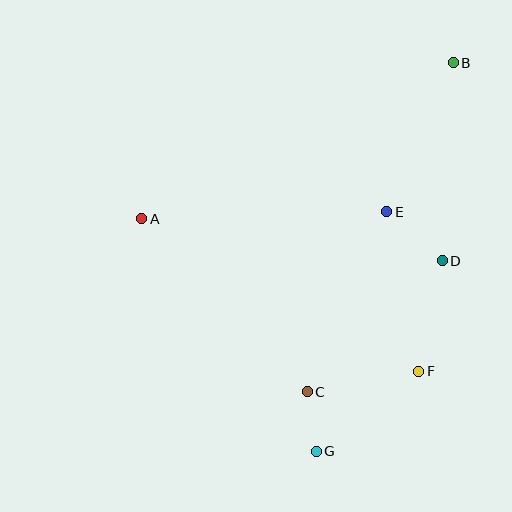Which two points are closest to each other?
Points C and G are closest to each other.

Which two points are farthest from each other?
Points B and G are farthest from each other.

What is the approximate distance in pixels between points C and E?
The distance between C and E is approximately 197 pixels.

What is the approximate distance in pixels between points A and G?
The distance between A and G is approximately 291 pixels.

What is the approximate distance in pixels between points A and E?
The distance between A and E is approximately 245 pixels.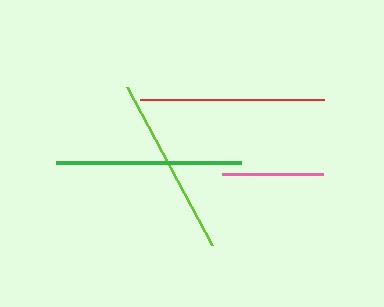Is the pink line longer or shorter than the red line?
The red line is longer than the pink line.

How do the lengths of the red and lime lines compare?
The red and lime lines are approximately the same length.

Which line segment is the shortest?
The pink line is the shortest at approximately 101 pixels.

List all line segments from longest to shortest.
From longest to shortest: green, red, lime, pink.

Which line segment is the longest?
The green line is the longest at approximately 185 pixels.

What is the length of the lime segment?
The lime segment is approximately 180 pixels long.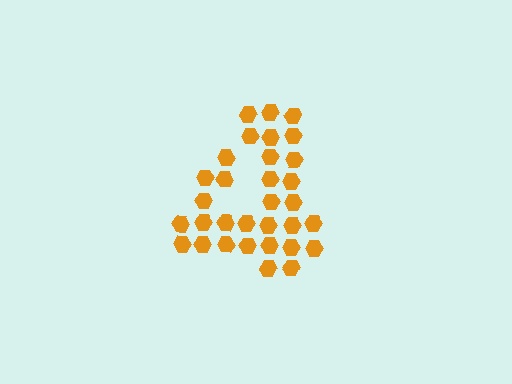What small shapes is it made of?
It is made of small hexagons.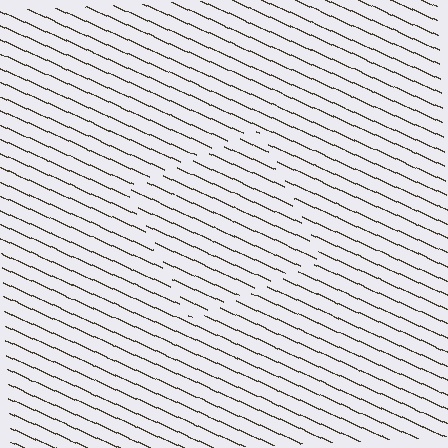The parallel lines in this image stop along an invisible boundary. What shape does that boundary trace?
An illusory square. The interior of the shape contains the same grating, shifted by half a period — the contour is defined by the phase discontinuity where line-ends from the inner and outer gratings abut.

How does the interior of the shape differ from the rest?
The interior of the shape contains the same grating, shifted by half a period — the contour is defined by the phase discontinuity where line-ends from the inner and outer gratings abut.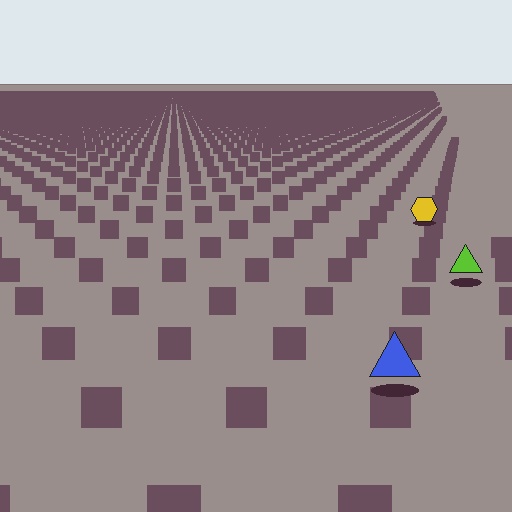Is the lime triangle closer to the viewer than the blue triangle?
No. The blue triangle is closer — you can tell from the texture gradient: the ground texture is coarser near it.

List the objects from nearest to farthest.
From nearest to farthest: the blue triangle, the lime triangle, the yellow hexagon.